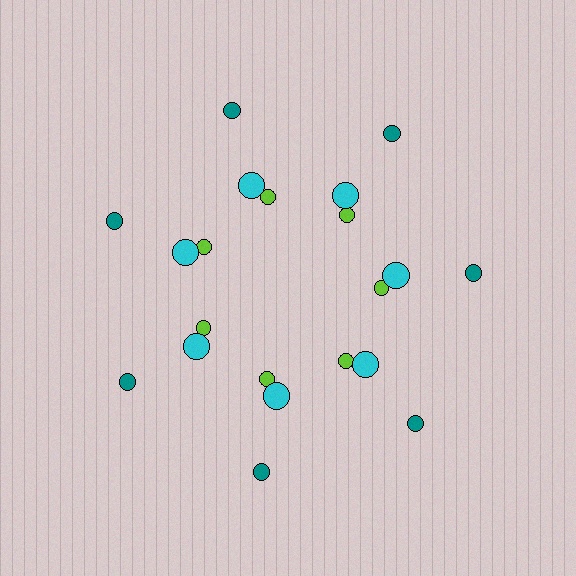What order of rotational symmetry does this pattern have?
This pattern has 7-fold rotational symmetry.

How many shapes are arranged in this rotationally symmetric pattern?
There are 21 shapes, arranged in 7 groups of 3.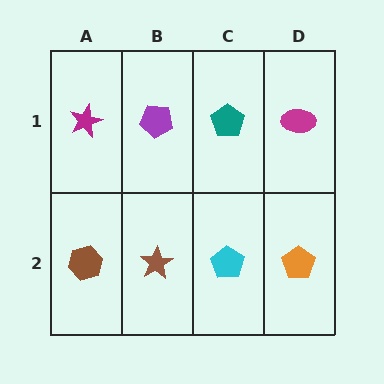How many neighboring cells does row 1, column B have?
3.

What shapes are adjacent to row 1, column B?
A brown star (row 2, column B), a magenta star (row 1, column A), a teal pentagon (row 1, column C).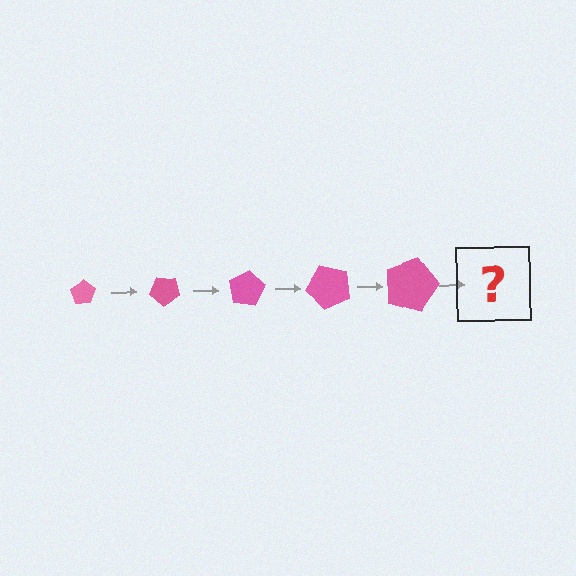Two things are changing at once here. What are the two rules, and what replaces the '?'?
The two rules are that the pentagon grows larger each step and it rotates 40 degrees each step. The '?' should be a pentagon, larger than the previous one and rotated 200 degrees from the start.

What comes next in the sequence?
The next element should be a pentagon, larger than the previous one and rotated 200 degrees from the start.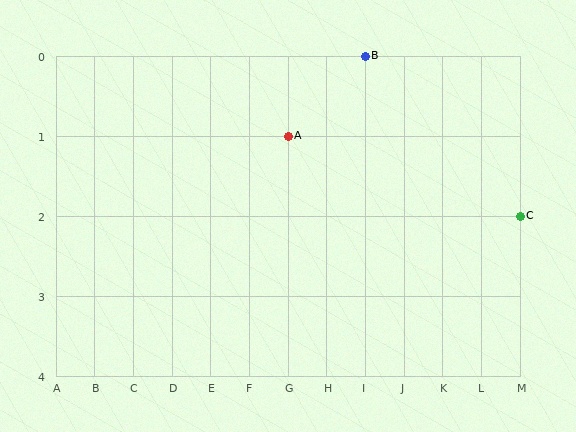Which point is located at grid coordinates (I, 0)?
Point B is at (I, 0).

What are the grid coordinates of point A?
Point A is at grid coordinates (G, 1).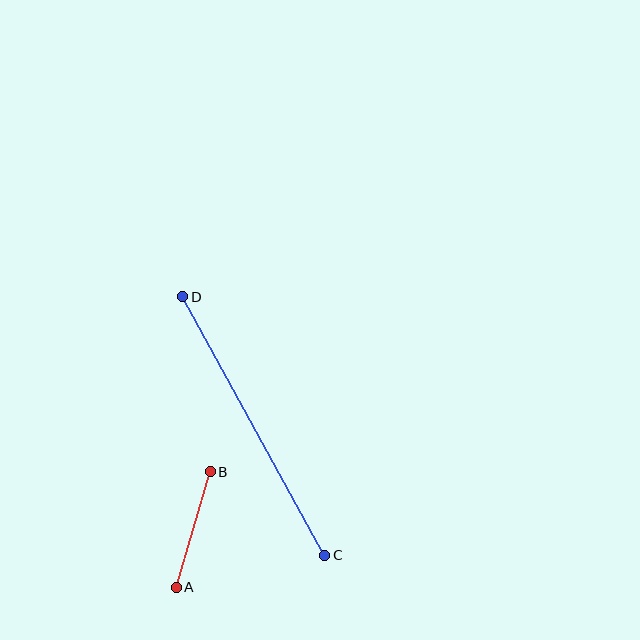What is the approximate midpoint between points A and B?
The midpoint is at approximately (193, 529) pixels.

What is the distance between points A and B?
The distance is approximately 120 pixels.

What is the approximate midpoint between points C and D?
The midpoint is at approximately (254, 426) pixels.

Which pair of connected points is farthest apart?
Points C and D are farthest apart.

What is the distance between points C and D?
The distance is approximately 295 pixels.